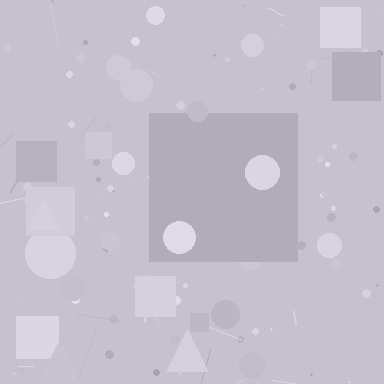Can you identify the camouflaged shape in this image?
The camouflaged shape is a square.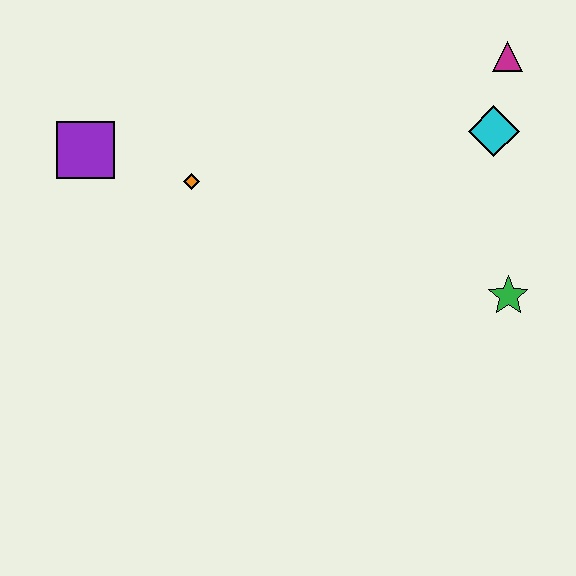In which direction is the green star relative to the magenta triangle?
The green star is below the magenta triangle.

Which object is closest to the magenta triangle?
The cyan diamond is closest to the magenta triangle.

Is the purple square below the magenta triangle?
Yes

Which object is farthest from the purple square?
The green star is farthest from the purple square.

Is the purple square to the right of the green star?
No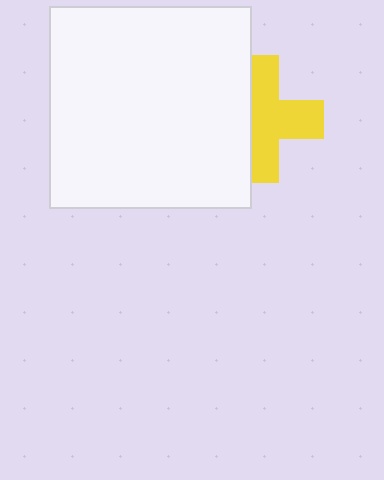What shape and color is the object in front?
The object in front is a white square.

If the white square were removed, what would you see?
You would see the complete yellow cross.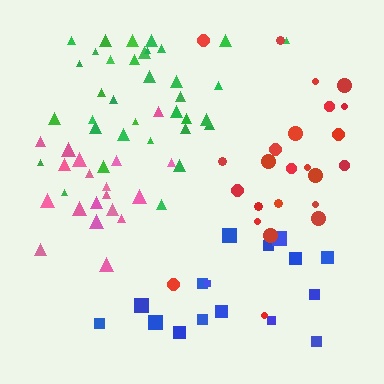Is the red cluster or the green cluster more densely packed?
Green.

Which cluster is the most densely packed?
Green.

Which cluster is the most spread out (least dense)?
Red.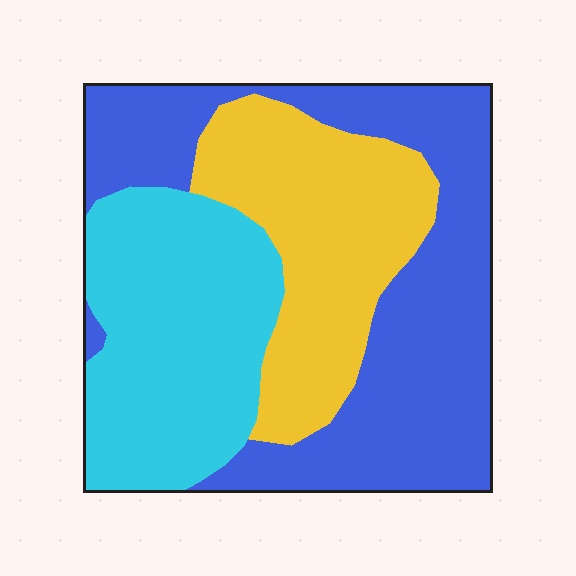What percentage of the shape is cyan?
Cyan covers 30% of the shape.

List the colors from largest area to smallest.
From largest to smallest: blue, cyan, yellow.